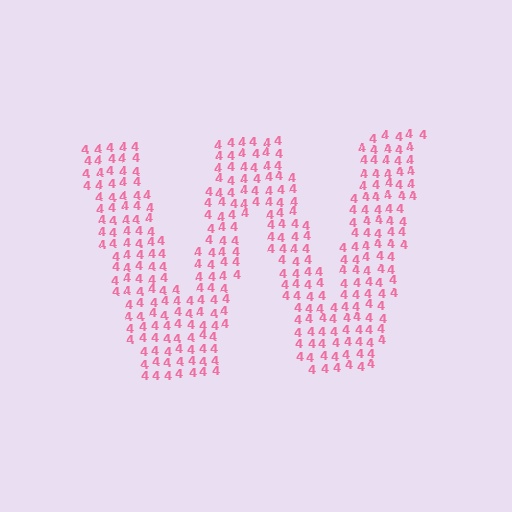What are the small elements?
The small elements are digit 4's.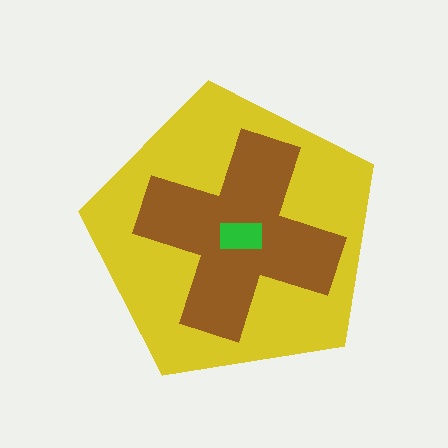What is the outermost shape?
The yellow pentagon.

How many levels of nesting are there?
3.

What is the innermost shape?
The green rectangle.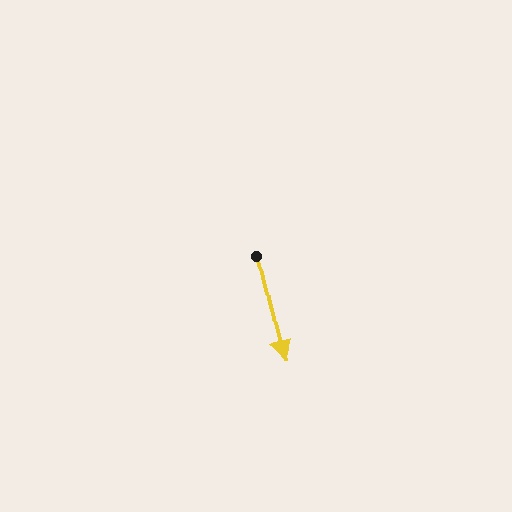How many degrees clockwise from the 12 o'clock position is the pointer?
Approximately 166 degrees.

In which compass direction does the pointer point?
South.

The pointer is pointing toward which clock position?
Roughly 6 o'clock.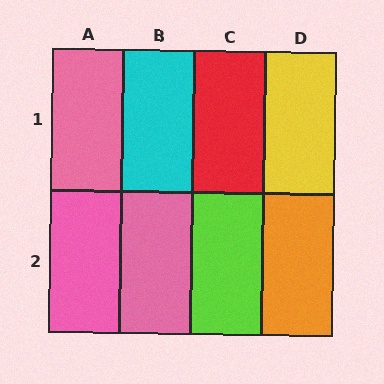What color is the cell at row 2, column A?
Pink.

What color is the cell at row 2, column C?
Lime.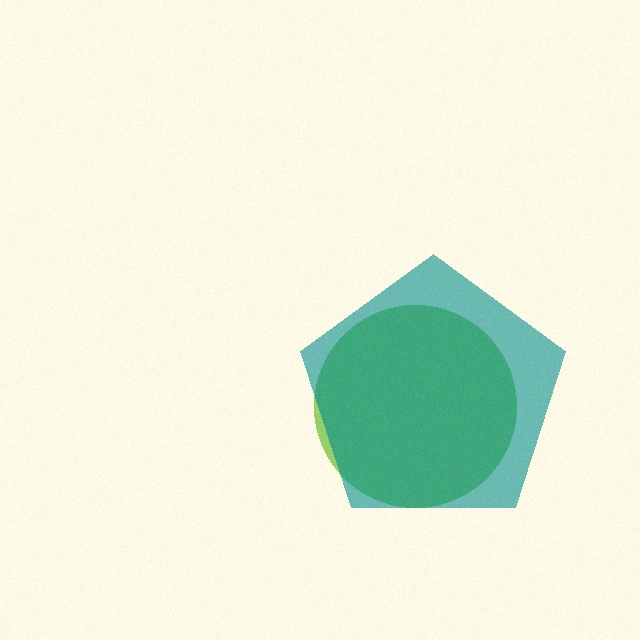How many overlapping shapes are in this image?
There are 2 overlapping shapes in the image.